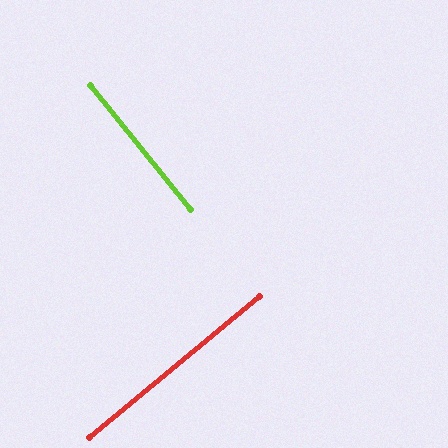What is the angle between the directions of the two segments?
Approximately 89 degrees.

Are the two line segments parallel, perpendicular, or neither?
Perpendicular — they meet at approximately 89°.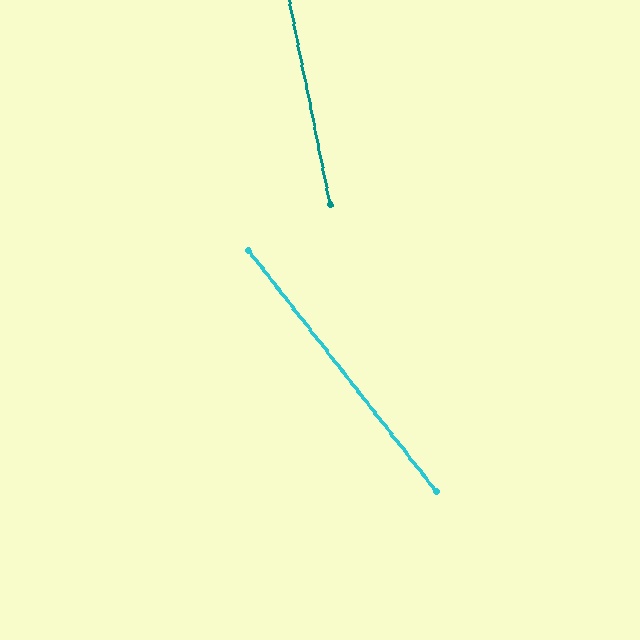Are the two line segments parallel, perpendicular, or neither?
Neither parallel nor perpendicular — they differ by about 26°.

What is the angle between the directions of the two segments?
Approximately 26 degrees.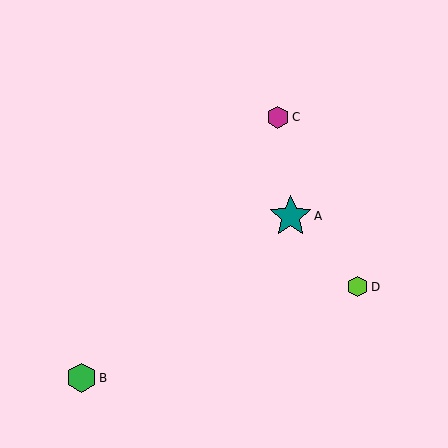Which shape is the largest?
The teal star (labeled A) is the largest.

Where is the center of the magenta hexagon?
The center of the magenta hexagon is at (278, 117).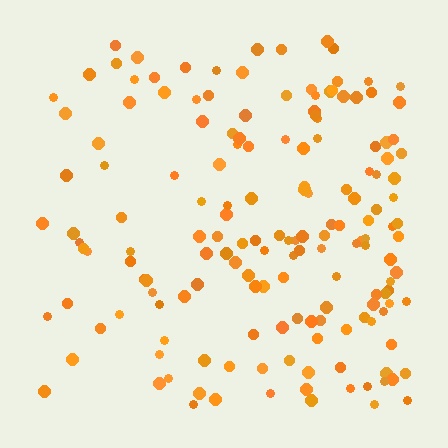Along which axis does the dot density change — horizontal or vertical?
Horizontal.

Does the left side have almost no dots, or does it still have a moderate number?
Still a moderate number, just noticeably fewer than the right.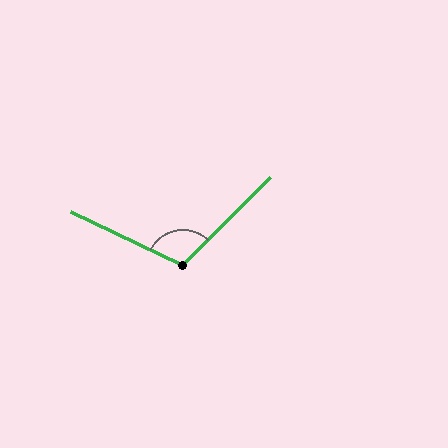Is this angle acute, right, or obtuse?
It is obtuse.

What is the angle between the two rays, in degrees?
Approximately 109 degrees.